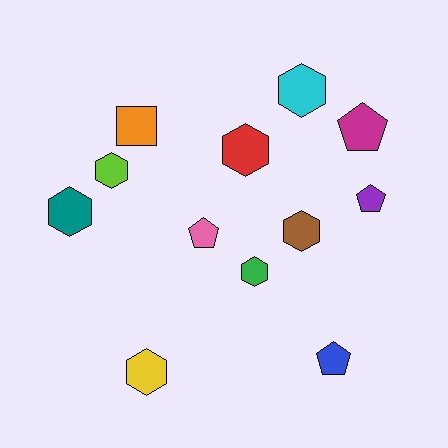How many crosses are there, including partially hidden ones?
There are no crosses.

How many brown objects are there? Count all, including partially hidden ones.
There is 1 brown object.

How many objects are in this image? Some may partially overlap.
There are 12 objects.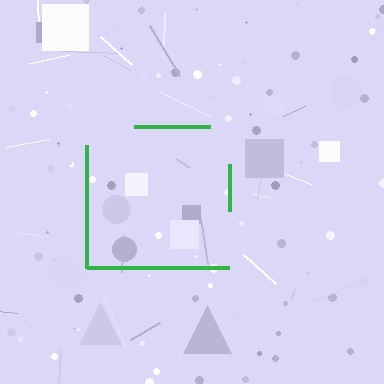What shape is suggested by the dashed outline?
The dashed outline suggests a square.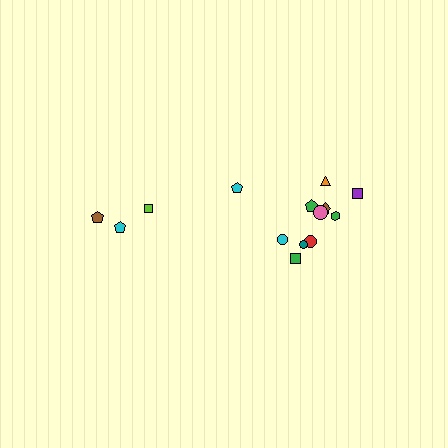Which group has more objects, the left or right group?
The right group.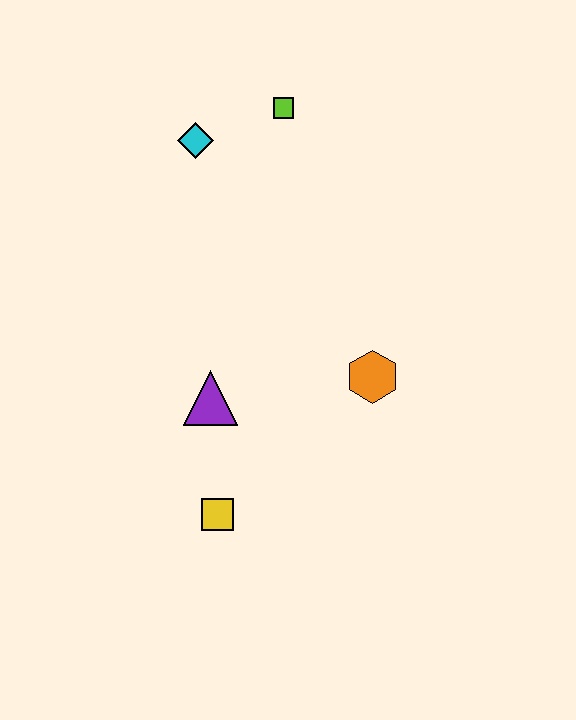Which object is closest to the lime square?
The cyan diamond is closest to the lime square.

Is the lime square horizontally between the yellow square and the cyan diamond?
No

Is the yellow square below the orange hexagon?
Yes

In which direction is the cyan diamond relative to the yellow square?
The cyan diamond is above the yellow square.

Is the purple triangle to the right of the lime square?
No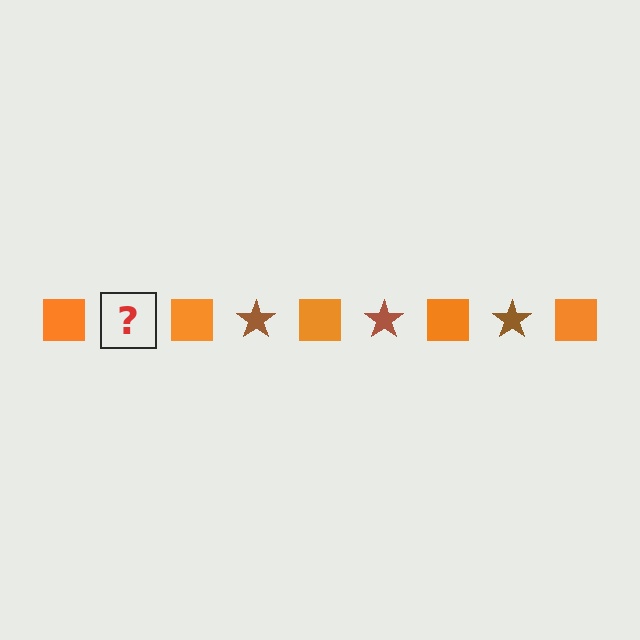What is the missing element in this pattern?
The missing element is a brown star.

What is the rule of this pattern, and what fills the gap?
The rule is that the pattern alternates between orange square and brown star. The gap should be filled with a brown star.